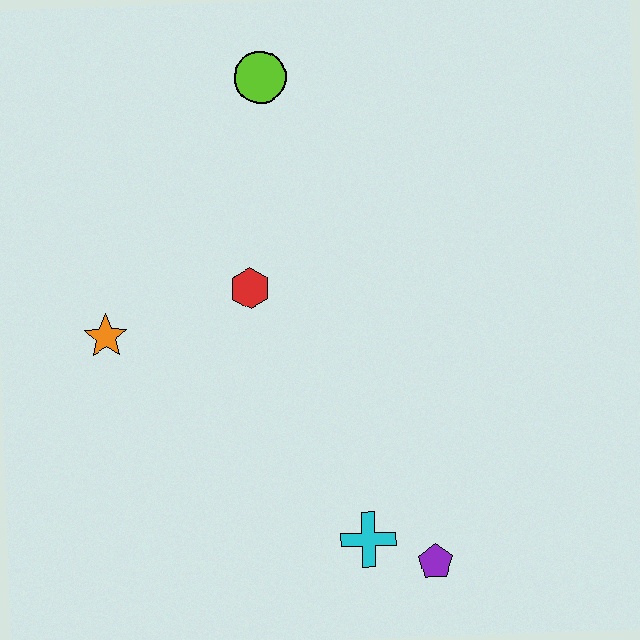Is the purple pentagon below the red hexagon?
Yes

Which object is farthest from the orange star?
The purple pentagon is farthest from the orange star.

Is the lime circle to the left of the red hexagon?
No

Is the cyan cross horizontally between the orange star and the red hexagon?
No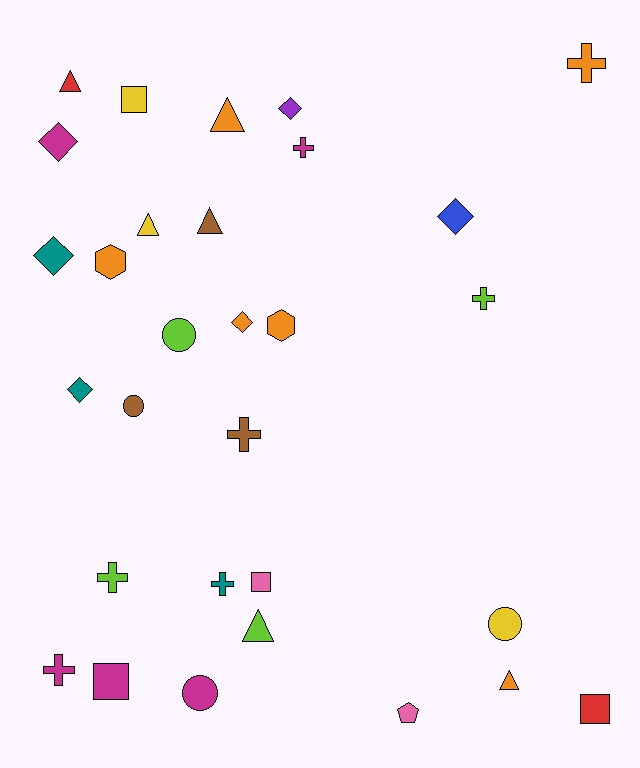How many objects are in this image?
There are 30 objects.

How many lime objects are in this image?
There are 4 lime objects.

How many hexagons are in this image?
There are 2 hexagons.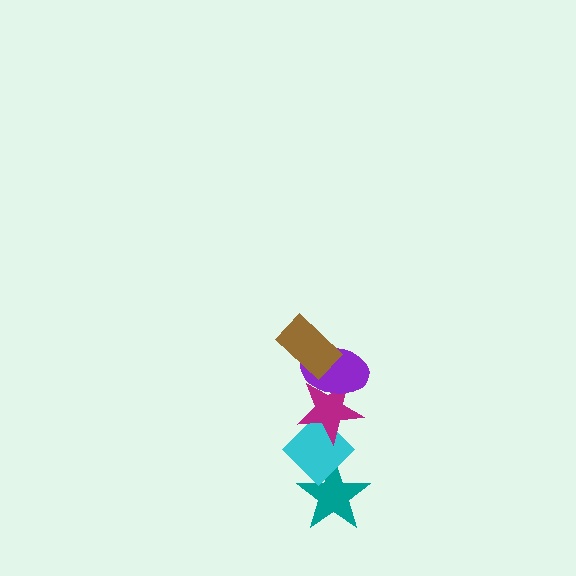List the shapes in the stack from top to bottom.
From top to bottom: the brown rectangle, the purple ellipse, the magenta star, the cyan diamond, the teal star.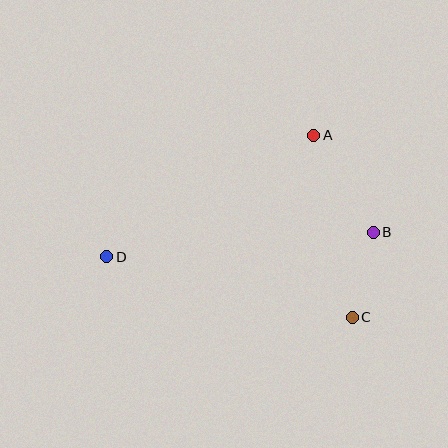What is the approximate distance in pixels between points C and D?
The distance between C and D is approximately 253 pixels.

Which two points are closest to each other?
Points B and C are closest to each other.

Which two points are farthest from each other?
Points B and D are farthest from each other.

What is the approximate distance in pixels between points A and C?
The distance between A and C is approximately 186 pixels.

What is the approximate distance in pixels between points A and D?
The distance between A and D is approximately 240 pixels.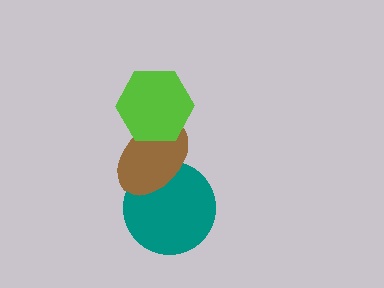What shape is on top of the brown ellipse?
The lime hexagon is on top of the brown ellipse.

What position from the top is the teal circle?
The teal circle is 3rd from the top.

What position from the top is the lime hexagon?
The lime hexagon is 1st from the top.